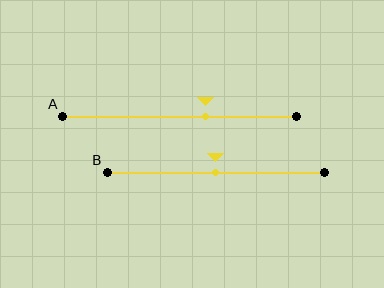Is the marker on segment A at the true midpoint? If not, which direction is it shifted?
No, the marker on segment A is shifted to the right by about 11% of the segment length.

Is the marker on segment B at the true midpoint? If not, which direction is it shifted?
Yes, the marker on segment B is at the true midpoint.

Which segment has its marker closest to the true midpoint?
Segment B has its marker closest to the true midpoint.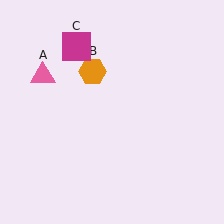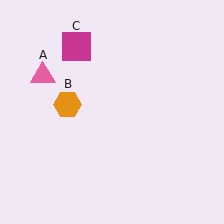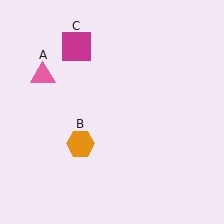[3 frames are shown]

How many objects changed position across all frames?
1 object changed position: orange hexagon (object B).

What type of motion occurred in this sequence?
The orange hexagon (object B) rotated counterclockwise around the center of the scene.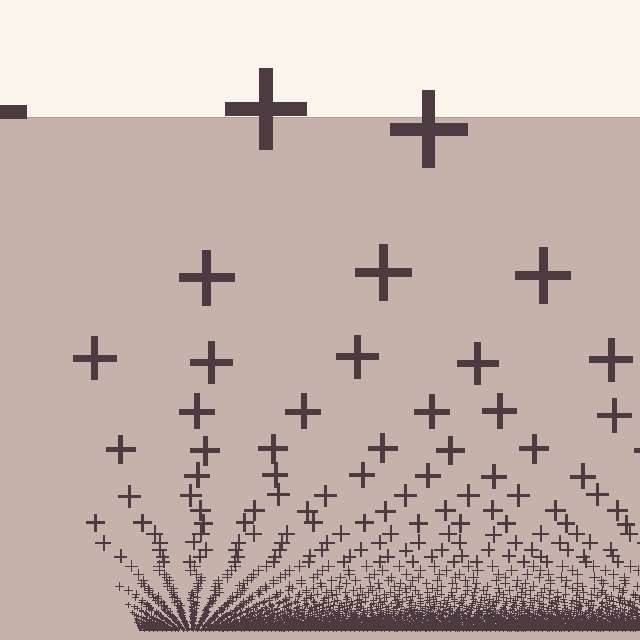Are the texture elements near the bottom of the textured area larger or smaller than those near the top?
Smaller. The gradient is inverted — elements near the bottom are smaller and denser.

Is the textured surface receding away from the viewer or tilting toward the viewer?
The surface appears to tilt toward the viewer. Texture elements get larger and sparser toward the top.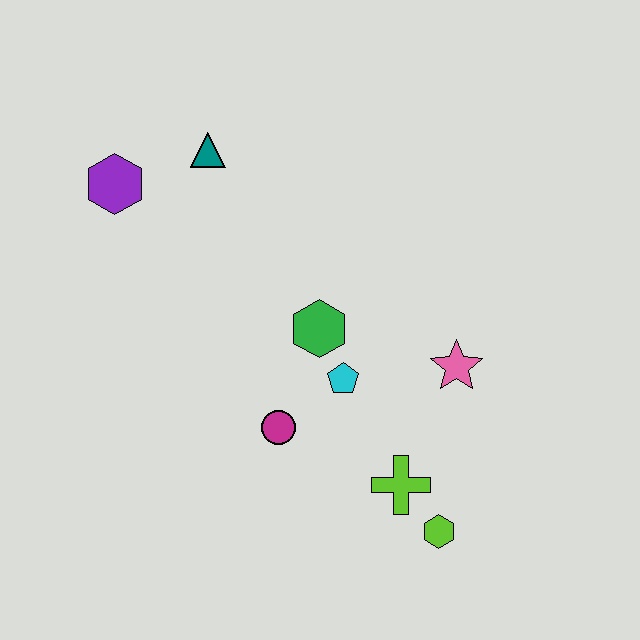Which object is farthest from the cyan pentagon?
The purple hexagon is farthest from the cyan pentagon.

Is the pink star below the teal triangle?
Yes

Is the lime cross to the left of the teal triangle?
No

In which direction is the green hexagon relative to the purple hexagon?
The green hexagon is to the right of the purple hexagon.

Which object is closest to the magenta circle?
The cyan pentagon is closest to the magenta circle.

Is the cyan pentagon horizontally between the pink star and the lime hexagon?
No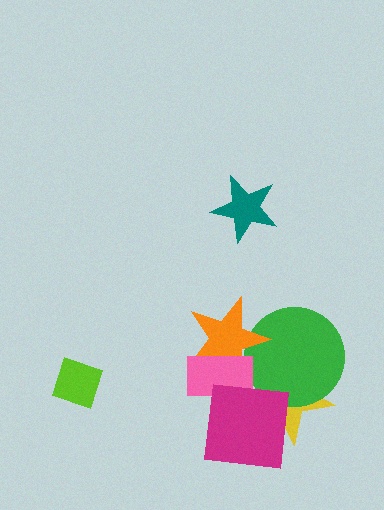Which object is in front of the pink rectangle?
The magenta square is in front of the pink rectangle.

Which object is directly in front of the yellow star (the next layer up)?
The green circle is directly in front of the yellow star.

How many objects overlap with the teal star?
0 objects overlap with the teal star.